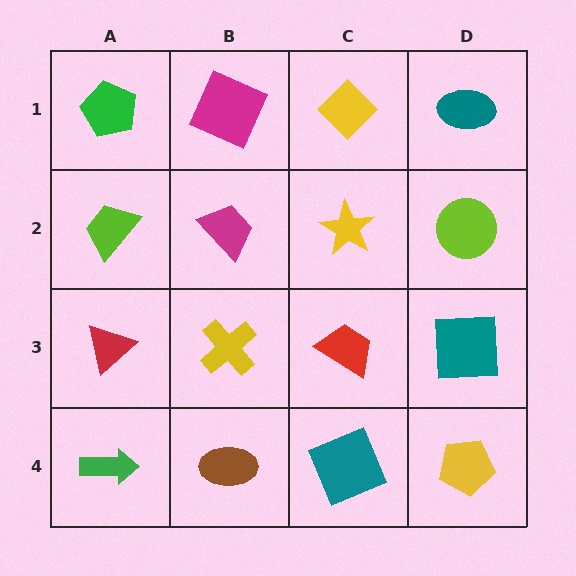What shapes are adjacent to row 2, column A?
A green pentagon (row 1, column A), a red triangle (row 3, column A), a magenta trapezoid (row 2, column B).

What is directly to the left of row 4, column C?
A brown ellipse.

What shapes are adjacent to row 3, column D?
A lime circle (row 2, column D), a yellow pentagon (row 4, column D), a red trapezoid (row 3, column C).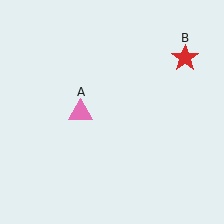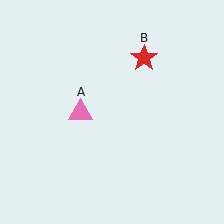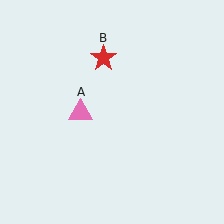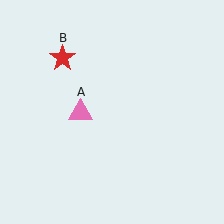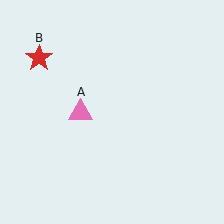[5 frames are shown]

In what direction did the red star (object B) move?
The red star (object B) moved left.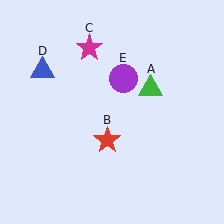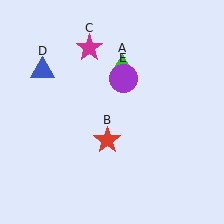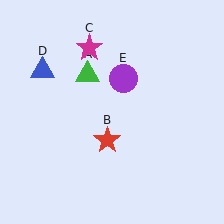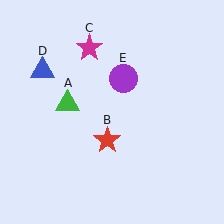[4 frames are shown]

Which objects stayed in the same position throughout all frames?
Red star (object B) and magenta star (object C) and blue triangle (object D) and purple circle (object E) remained stationary.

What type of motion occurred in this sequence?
The green triangle (object A) rotated counterclockwise around the center of the scene.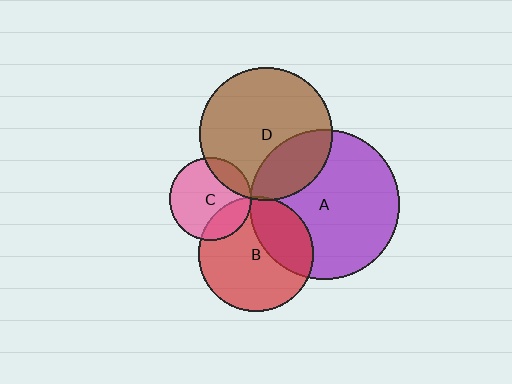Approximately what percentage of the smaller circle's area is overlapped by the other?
Approximately 30%.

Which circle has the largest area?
Circle A (purple).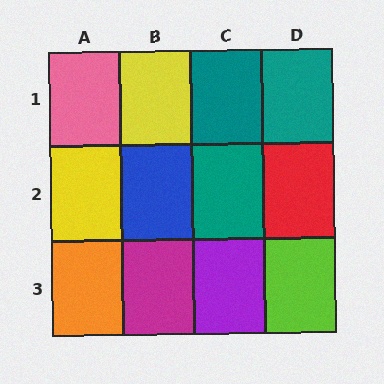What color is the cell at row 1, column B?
Yellow.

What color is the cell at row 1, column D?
Teal.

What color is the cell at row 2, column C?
Teal.